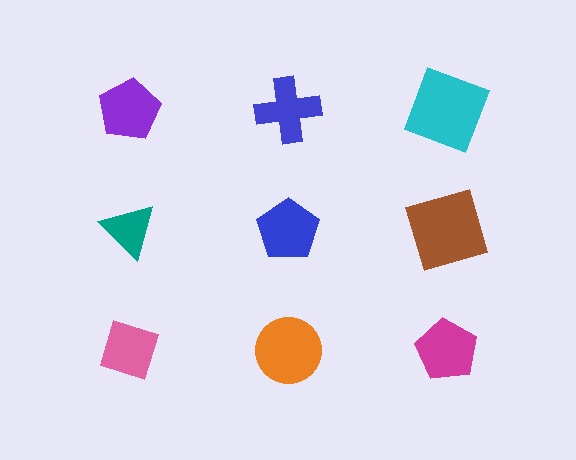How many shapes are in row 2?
3 shapes.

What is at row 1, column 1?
A purple pentagon.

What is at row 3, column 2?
An orange circle.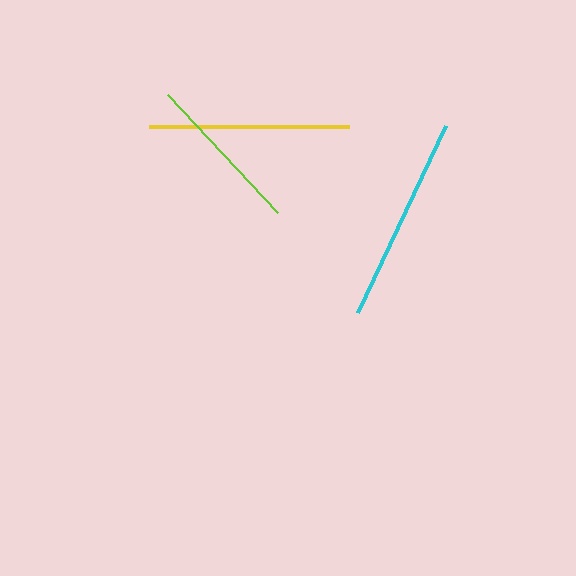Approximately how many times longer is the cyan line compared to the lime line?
The cyan line is approximately 1.3 times the length of the lime line.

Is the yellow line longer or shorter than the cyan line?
The cyan line is longer than the yellow line.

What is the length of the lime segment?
The lime segment is approximately 162 pixels long.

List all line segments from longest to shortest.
From longest to shortest: cyan, yellow, lime.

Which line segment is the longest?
The cyan line is the longest at approximately 206 pixels.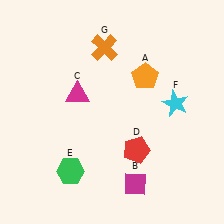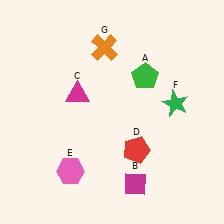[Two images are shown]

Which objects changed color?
A changed from orange to green. E changed from green to pink. F changed from cyan to green.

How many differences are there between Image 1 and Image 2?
There are 3 differences between the two images.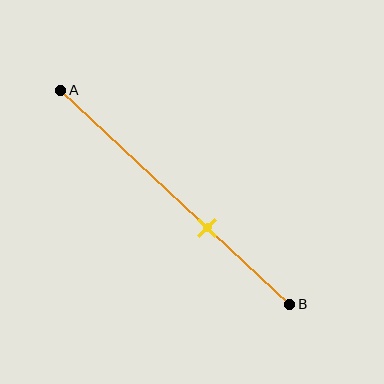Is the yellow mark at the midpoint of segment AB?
No, the mark is at about 65% from A, not at the 50% midpoint.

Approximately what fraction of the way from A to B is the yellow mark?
The yellow mark is approximately 65% of the way from A to B.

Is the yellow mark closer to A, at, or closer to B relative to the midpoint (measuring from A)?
The yellow mark is closer to point B than the midpoint of segment AB.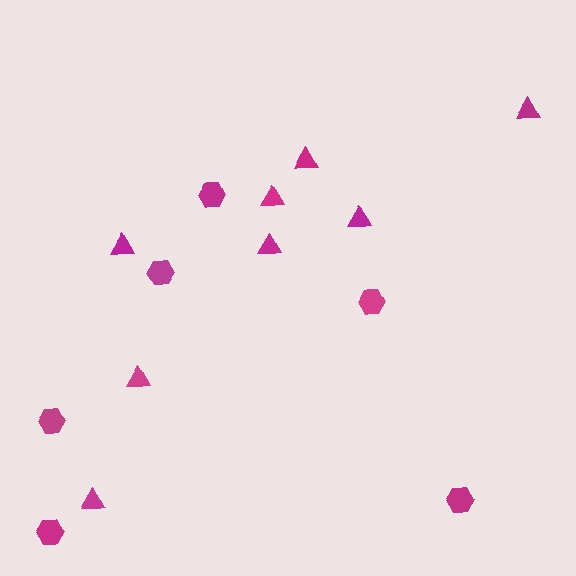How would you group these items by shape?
There are 2 groups: one group of hexagons (6) and one group of triangles (8).